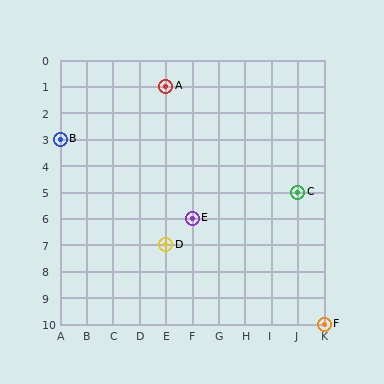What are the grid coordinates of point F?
Point F is at grid coordinates (K, 10).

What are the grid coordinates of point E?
Point E is at grid coordinates (F, 6).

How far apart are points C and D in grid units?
Points C and D are 5 columns and 2 rows apart (about 5.4 grid units diagonally).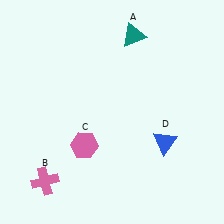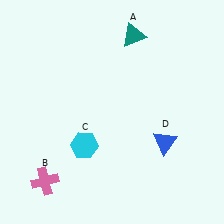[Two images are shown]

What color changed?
The hexagon (C) changed from pink in Image 1 to cyan in Image 2.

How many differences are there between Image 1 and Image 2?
There is 1 difference between the two images.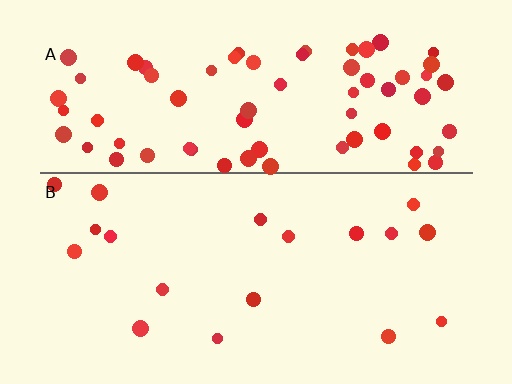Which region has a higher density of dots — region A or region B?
A (the top).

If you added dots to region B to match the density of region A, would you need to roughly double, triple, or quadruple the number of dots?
Approximately quadruple.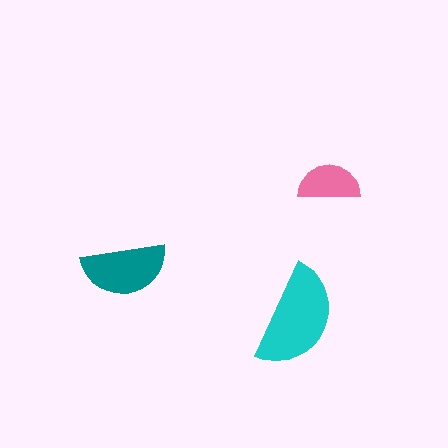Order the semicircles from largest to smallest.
the cyan one, the teal one, the pink one.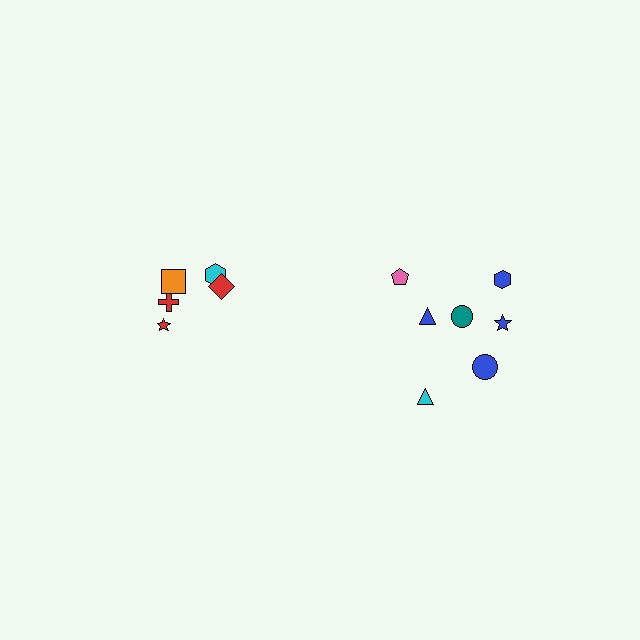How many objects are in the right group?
There are 7 objects.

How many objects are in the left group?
There are 5 objects.